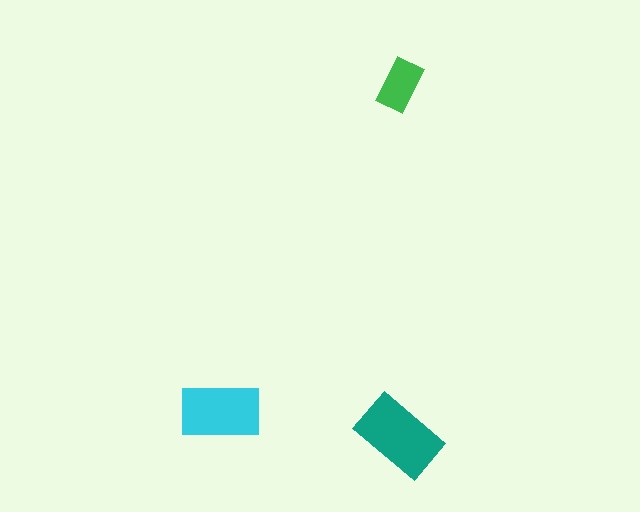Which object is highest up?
The green rectangle is topmost.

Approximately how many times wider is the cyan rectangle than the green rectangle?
About 1.5 times wider.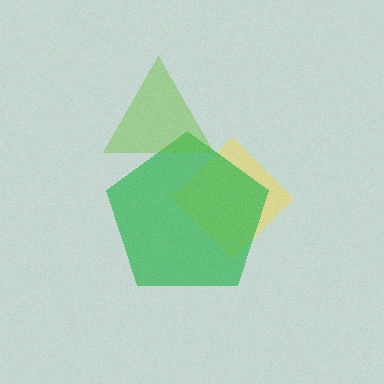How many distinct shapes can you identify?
There are 3 distinct shapes: a yellow diamond, a green pentagon, a lime triangle.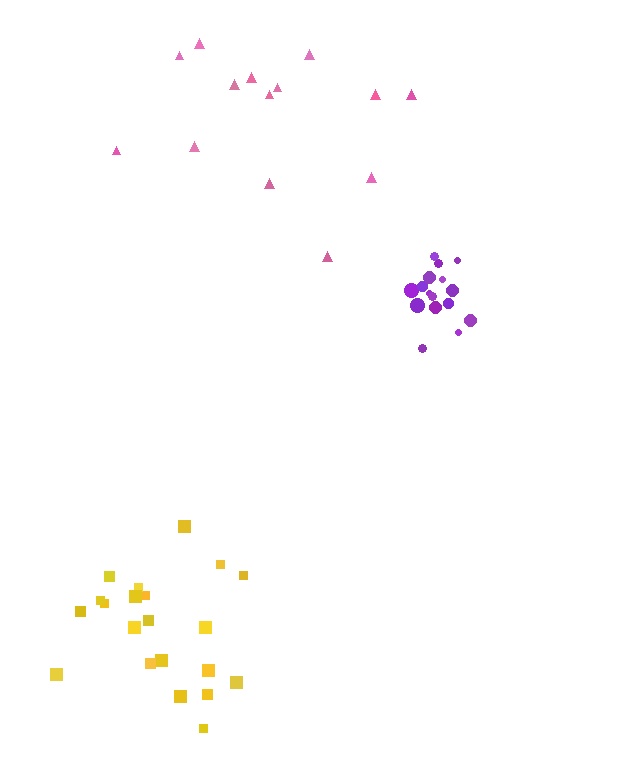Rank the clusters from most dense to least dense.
purple, yellow, pink.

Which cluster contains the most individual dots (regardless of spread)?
Yellow (22).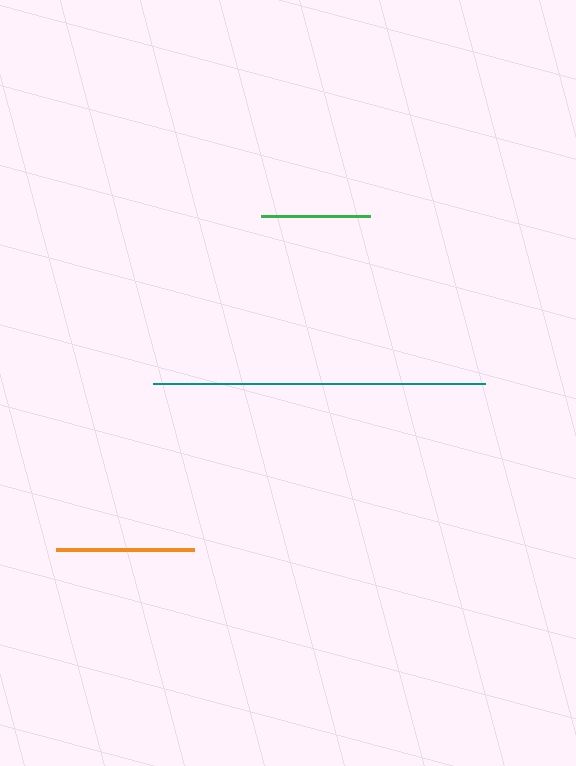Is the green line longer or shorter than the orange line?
The orange line is longer than the green line.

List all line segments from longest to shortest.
From longest to shortest: teal, orange, green.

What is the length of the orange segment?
The orange segment is approximately 138 pixels long.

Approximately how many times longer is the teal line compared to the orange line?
The teal line is approximately 2.4 times the length of the orange line.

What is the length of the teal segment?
The teal segment is approximately 332 pixels long.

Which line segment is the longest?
The teal line is the longest at approximately 332 pixels.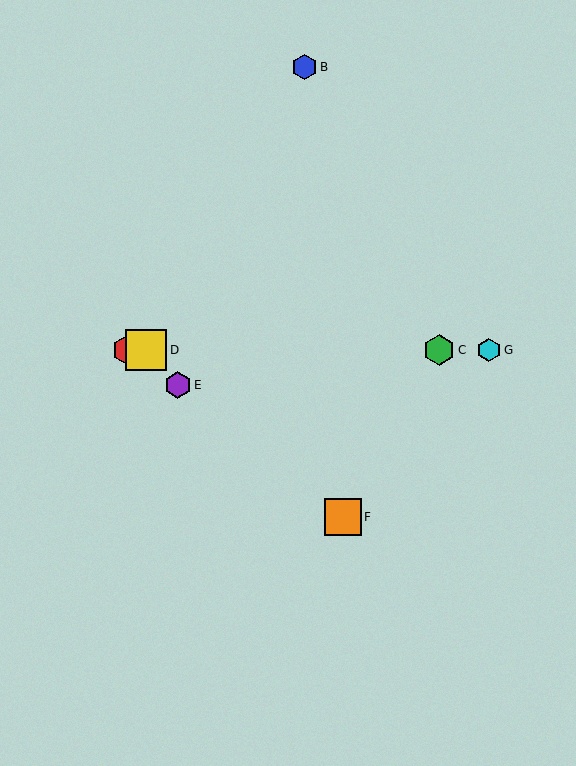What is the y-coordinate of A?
Object A is at y≈350.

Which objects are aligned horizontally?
Objects A, C, D, G are aligned horizontally.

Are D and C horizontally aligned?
Yes, both are at y≈350.